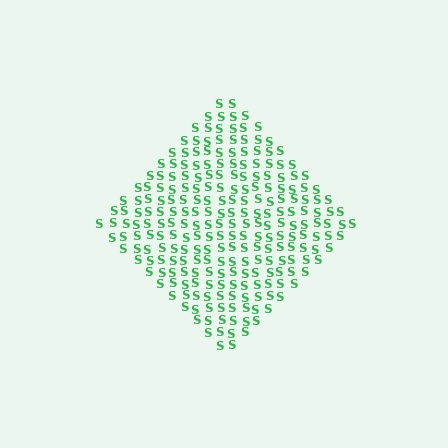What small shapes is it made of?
It is made of small letter S's.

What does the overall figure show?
The overall figure shows a diamond.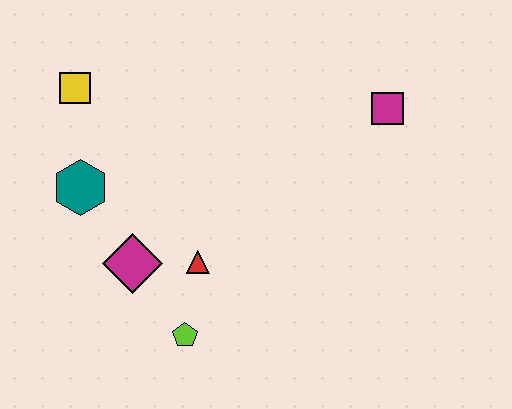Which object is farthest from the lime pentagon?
The magenta square is farthest from the lime pentagon.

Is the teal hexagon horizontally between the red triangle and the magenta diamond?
No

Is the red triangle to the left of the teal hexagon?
No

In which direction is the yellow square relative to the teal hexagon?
The yellow square is above the teal hexagon.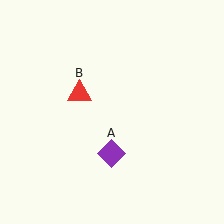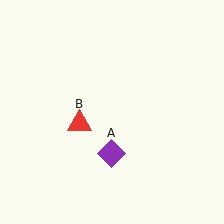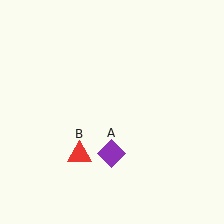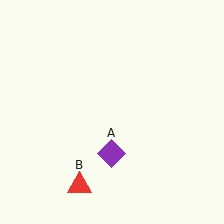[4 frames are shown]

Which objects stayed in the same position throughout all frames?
Purple diamond (object A) remained stationary.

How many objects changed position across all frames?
1 object changed position: red triangle (object B).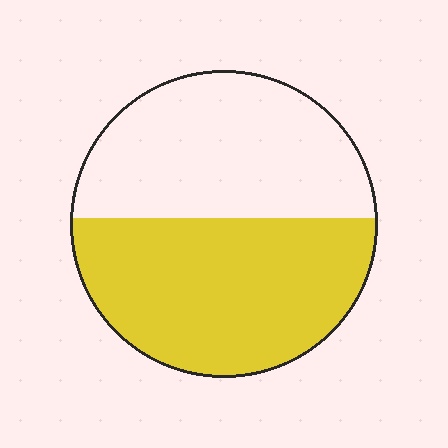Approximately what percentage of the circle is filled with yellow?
Approximately 50%.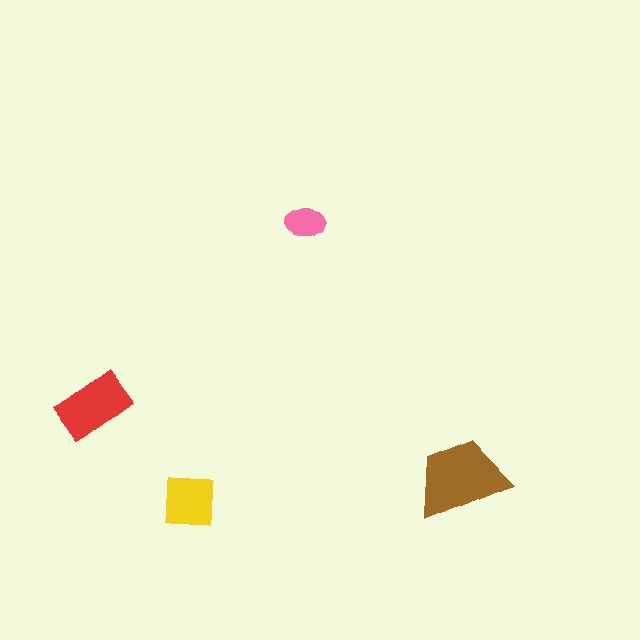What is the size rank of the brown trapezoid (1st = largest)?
1st.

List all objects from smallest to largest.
The pink ellipse, the yellow square, the red rectangle, the brown trapezoid.